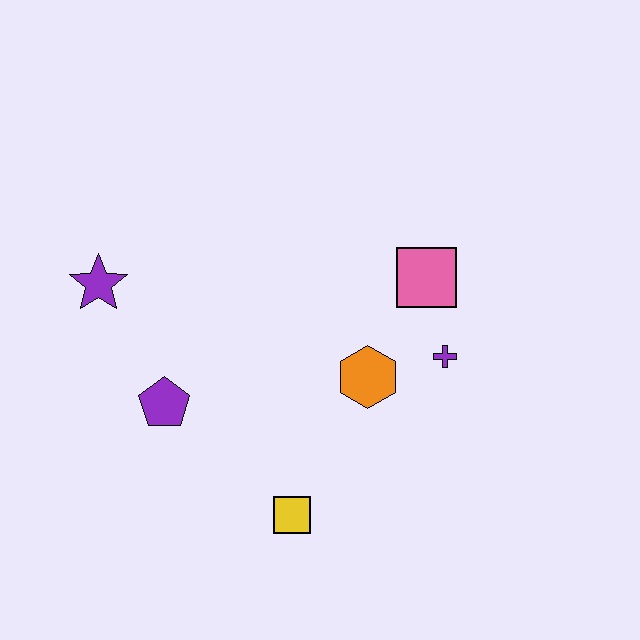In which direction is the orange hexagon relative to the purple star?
The orange hexagon is to the right of the purple star.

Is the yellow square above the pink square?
No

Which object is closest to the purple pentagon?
The purple star is closest to the purple pentagon.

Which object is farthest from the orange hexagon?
The purple star is farthest from the orange hexagon.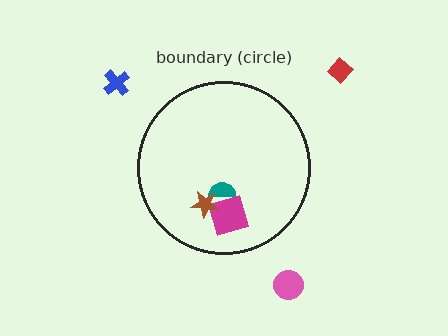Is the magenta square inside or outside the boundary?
Inside.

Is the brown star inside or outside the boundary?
Inside.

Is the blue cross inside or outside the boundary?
Outside.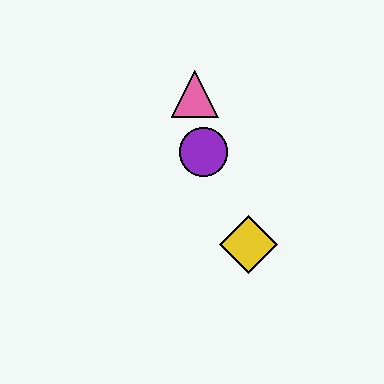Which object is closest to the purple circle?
The pink triangle is closest to the purple circle.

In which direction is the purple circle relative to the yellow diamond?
The purple circle is above the yellow diamond.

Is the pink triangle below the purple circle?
No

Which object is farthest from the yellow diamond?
The pink triangle is farthest from the yellow diamond.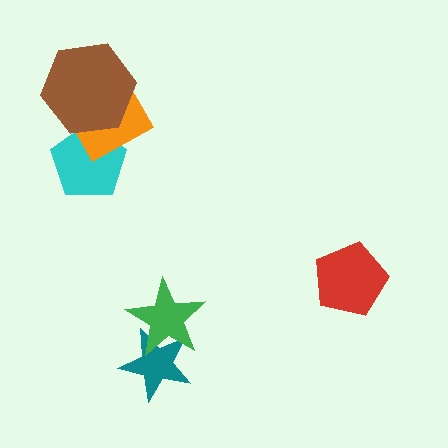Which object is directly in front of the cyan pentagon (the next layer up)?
The orange diamond is directly in front of the cyan pentagon.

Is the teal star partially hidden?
Yes, it is partially covered by another shape.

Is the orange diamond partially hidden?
Yes, it is partially covered by another shape.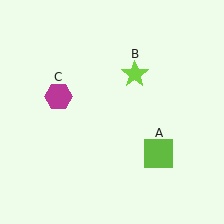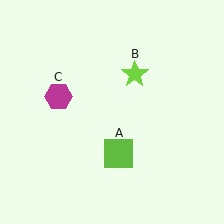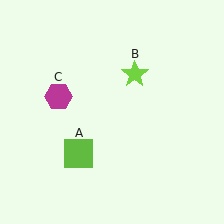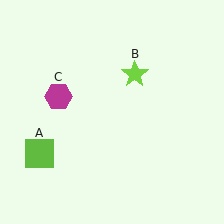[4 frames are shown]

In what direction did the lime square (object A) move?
The lime square (object A) moved left.